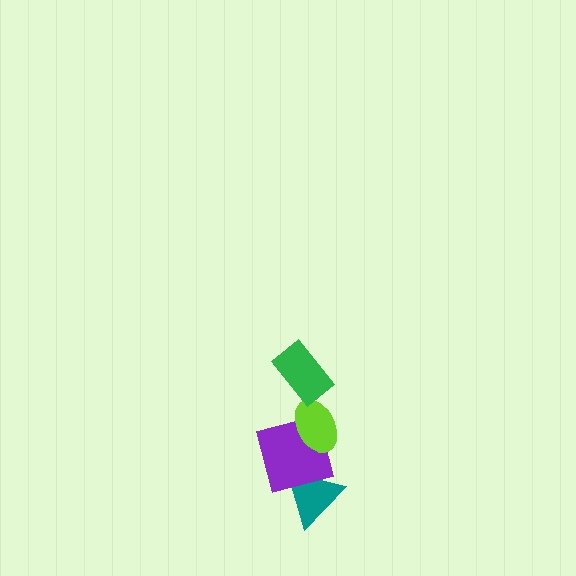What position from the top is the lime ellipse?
The lime ellipse is 2nd from the top.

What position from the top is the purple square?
The purple square is 3rd from the top.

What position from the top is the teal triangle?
The teal triangle is 4th from the top.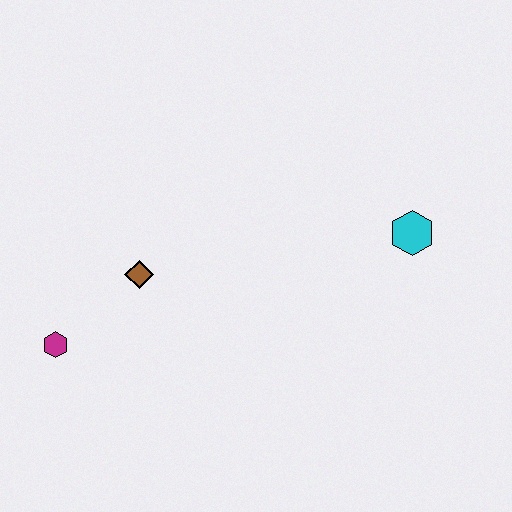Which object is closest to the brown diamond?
The magenta hexagon is closest to the brown diamond.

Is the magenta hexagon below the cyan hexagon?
Yes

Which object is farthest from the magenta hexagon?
The cyan hexagon is farthest from the magenta hexagon.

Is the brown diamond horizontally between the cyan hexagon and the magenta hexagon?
Yes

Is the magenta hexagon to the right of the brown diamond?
No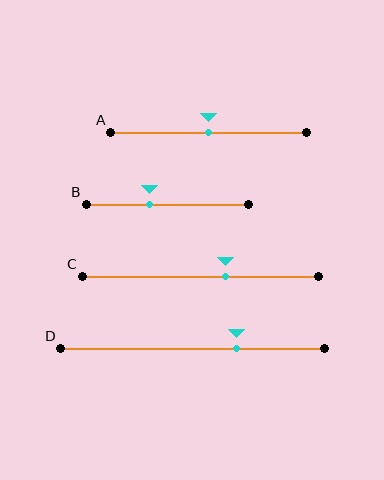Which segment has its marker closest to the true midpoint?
Segment A has its marker closest to the true midpoint.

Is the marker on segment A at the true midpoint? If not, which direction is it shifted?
Yes, the marker on segment A is at the true midpoint.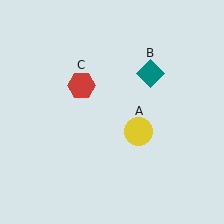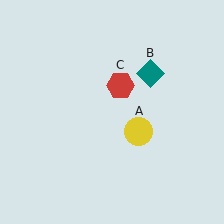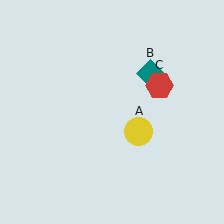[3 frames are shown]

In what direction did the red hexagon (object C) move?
The red hexagon (object C) moved right.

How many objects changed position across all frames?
1 object changed position: red hexagon (object C).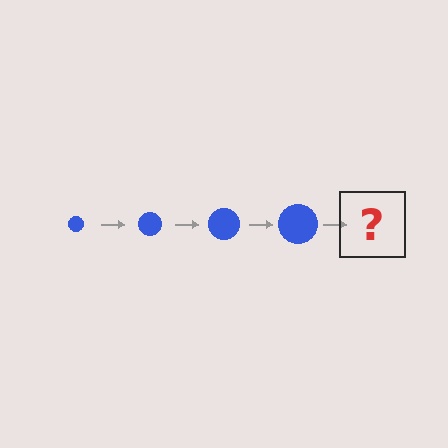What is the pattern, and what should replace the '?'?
The pattern is that the circle gets progressively larger each step. The '?' should be a blue circle, larger than the previous one.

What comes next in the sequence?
The next element should be a blue circle, larger than the previous one.